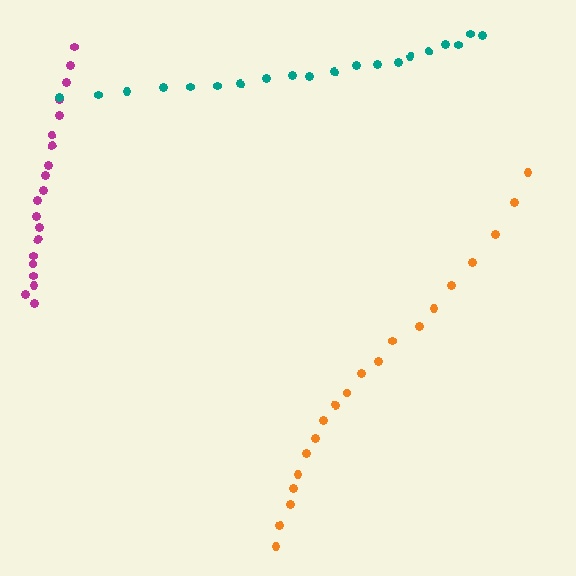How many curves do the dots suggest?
There are 3 distinct paths.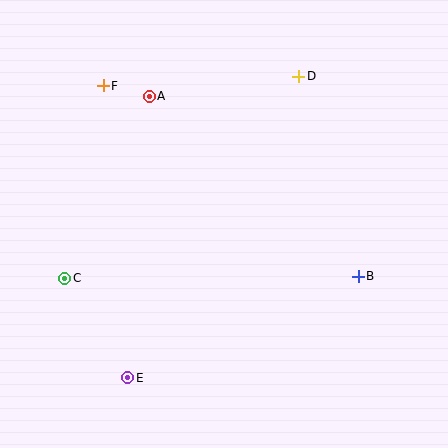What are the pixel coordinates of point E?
Point E is at (128, 378).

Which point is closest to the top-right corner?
Point D is closest to the top-right corner.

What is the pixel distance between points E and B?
The distance between E and B is 252 pixels.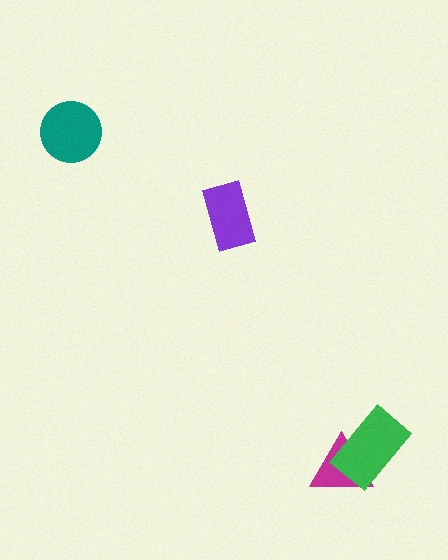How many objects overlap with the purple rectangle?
0 objects overlap with the purple rectangle.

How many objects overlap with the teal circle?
0 objects overlap with the teal circle.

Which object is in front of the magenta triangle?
The green rectangle is in front of the magenta triangle.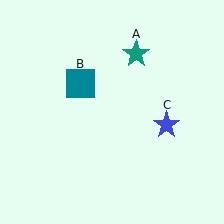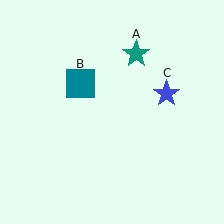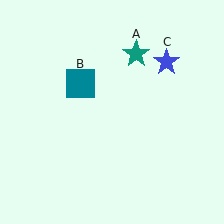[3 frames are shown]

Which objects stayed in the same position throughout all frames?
Teal star (object A) and teal square (object B) remained stationary.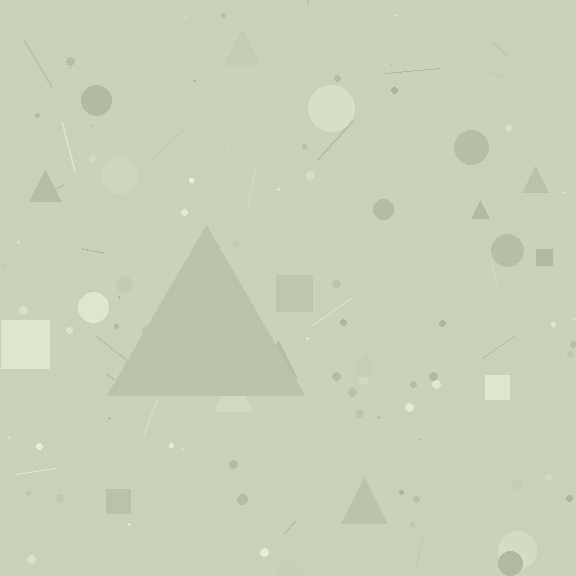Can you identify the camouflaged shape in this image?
The camouflaged shape is a triangle.